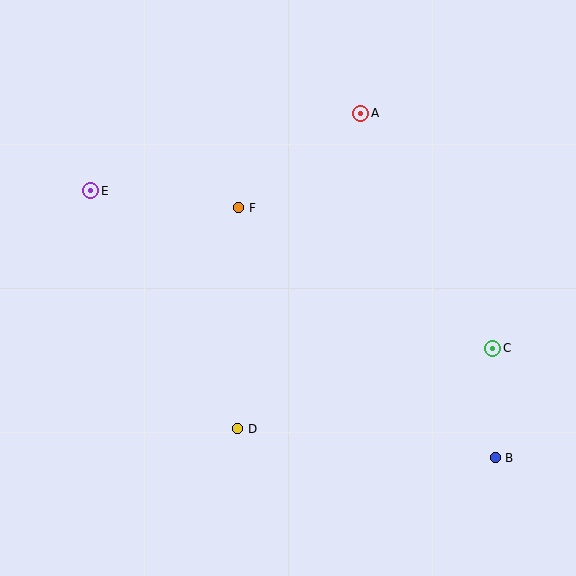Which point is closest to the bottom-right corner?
Point B is closest to the bottom-right corner.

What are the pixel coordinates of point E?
Point E is at (91, 191).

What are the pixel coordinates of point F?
Point F is at (239, 208).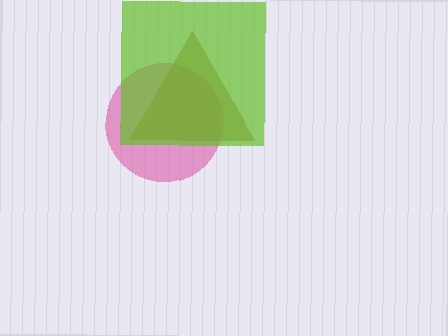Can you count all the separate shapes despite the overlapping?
Yes, there are 3 separate shapes.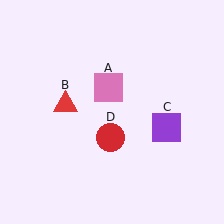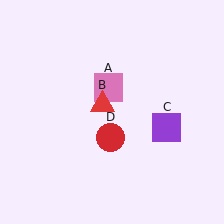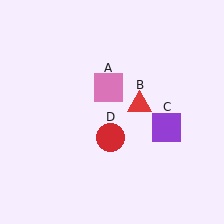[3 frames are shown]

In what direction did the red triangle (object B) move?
The red triangle (object B) moved right.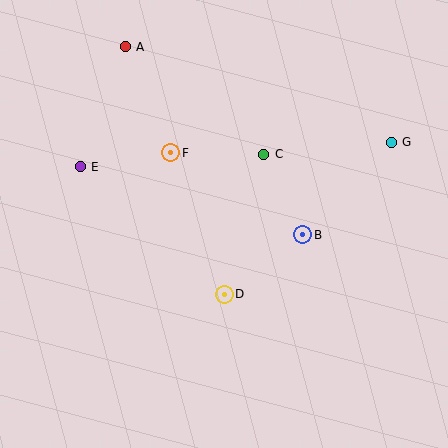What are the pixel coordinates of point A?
Point A is at (125, 47).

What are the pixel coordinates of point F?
Point F is at (171, 153).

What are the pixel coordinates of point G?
Point G is at (391, 142).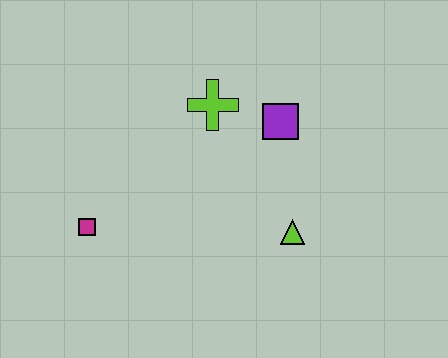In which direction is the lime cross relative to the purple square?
The lime cross is to the left of the purple square.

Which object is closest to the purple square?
The lime cross is closest to the purple square.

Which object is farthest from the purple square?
The magenta square is farthest from the purple square.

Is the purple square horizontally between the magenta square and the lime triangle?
Yes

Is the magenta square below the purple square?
Yes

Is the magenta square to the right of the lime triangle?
No